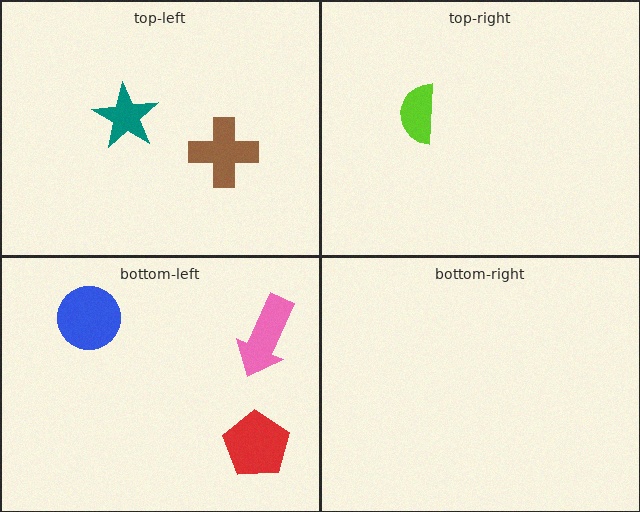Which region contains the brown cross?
The top-left region.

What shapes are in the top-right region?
The lime semicircle.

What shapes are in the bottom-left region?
The blue circle, the pink arrow, the red pentagon.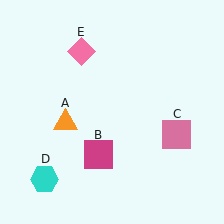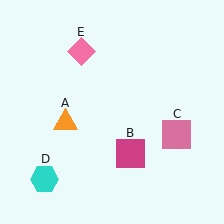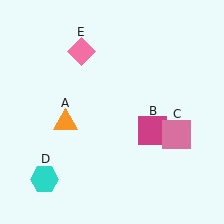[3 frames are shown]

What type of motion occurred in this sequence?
The magenta square (object B) rotated counterclockwise around the center of the scene.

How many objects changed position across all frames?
1 object changed position: magenta square (object B).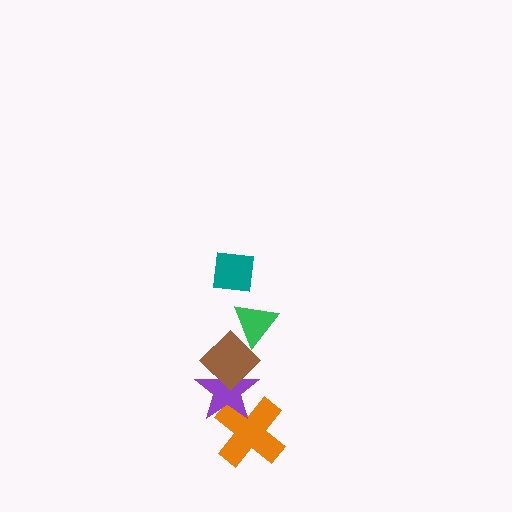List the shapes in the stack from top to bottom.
From top to bottom: the teal square, the green triangle, the brown diamond, the purple star, the orange cross.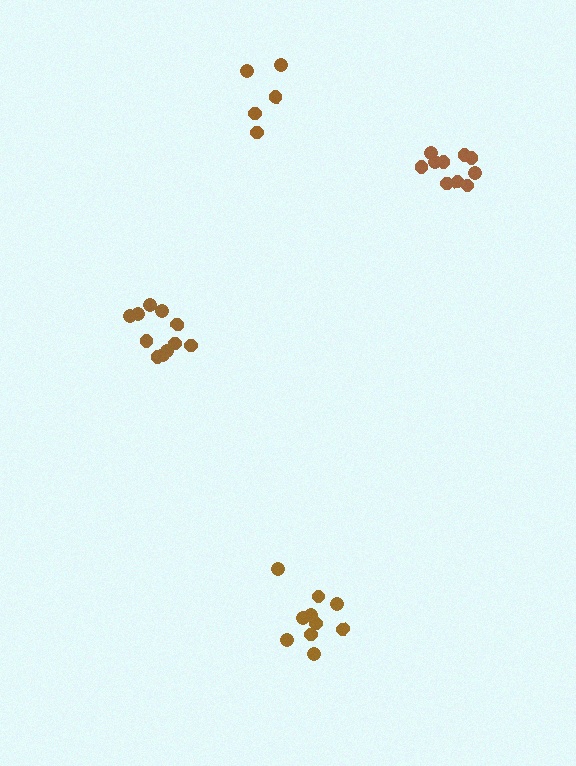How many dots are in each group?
Group 1: 5 dots, Group 2: 11 dots, Group 3: 10 dots, Group 4: 10 dots (36 total).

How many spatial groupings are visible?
There are 4 spatial groupings.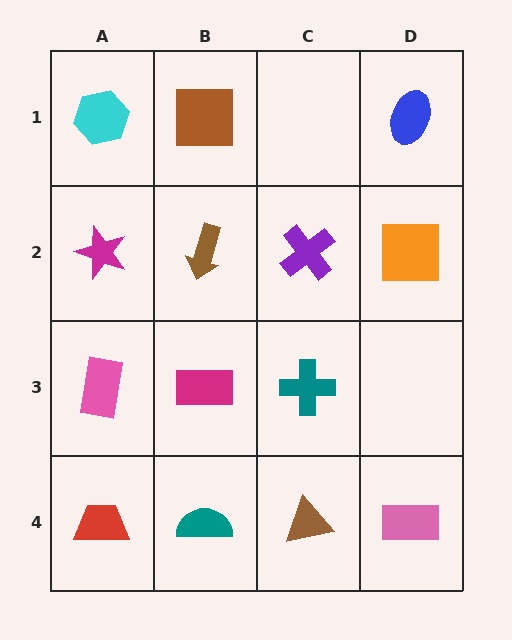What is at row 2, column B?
A brown arrow.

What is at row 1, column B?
A brown square.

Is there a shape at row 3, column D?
No, that cell is empty.